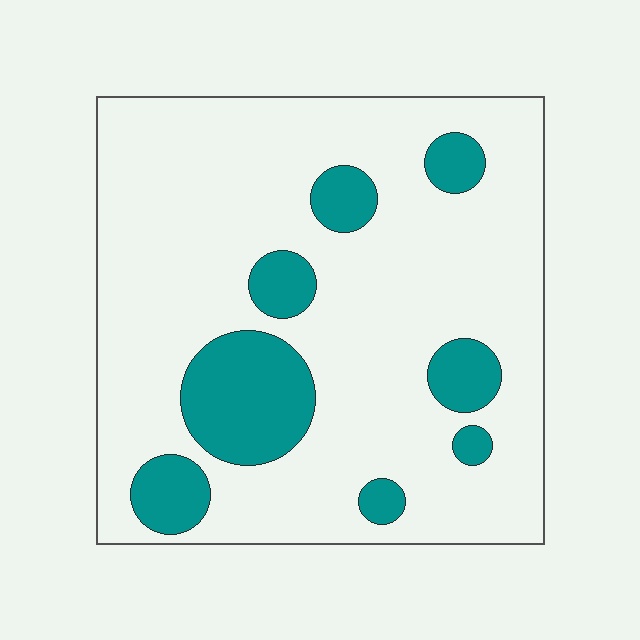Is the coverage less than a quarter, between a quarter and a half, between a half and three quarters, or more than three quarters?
Less than a quarter.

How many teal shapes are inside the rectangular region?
8.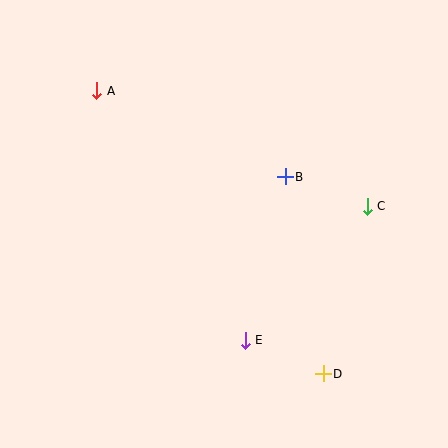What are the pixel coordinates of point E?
Point E is at (245, 340).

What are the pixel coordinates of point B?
Point B is at (285, 177).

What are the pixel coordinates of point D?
Point D is at (323, 374).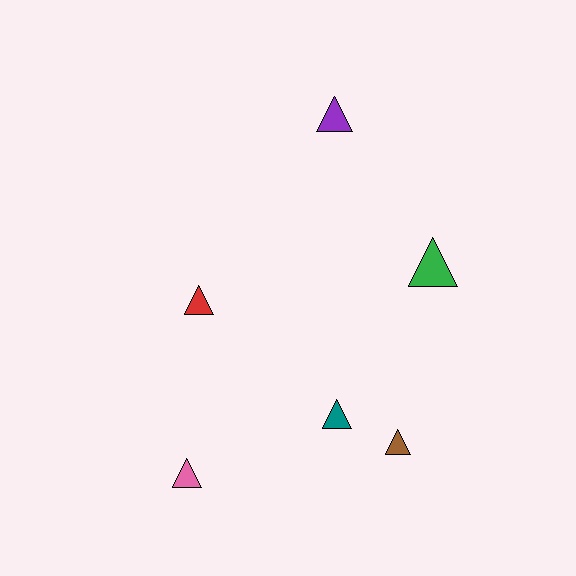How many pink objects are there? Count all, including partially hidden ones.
There is 1 pink object.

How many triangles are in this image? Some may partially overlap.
There are 6 triangles.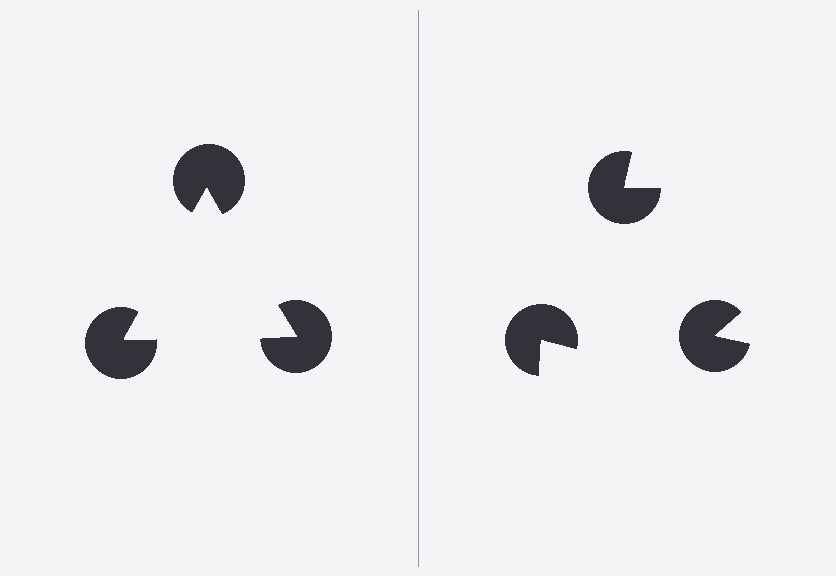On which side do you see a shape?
An illusory triangle appears on the left side. On the right side the wedge cuts are rotated, so no coherent shape forms.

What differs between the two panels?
The pac-man discs are positioned identically on both sides; only the wedge orientations differ. On the left they align to a triangle; on the right they are misaligned.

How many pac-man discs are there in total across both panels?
6 — 3 on each side.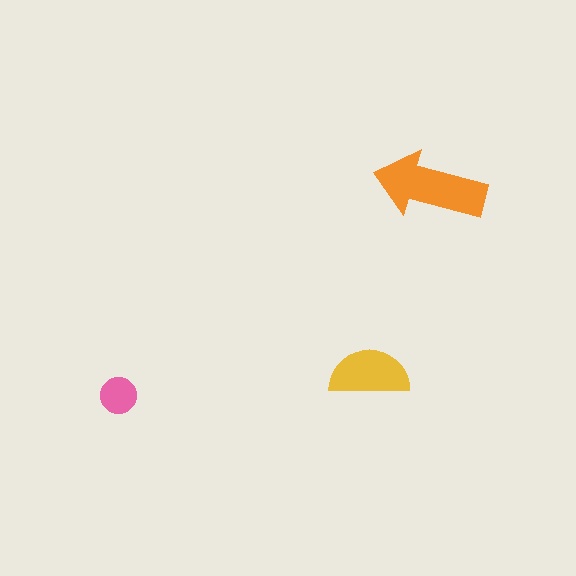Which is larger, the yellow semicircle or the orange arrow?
The orange arrow.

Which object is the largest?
The orange arrow.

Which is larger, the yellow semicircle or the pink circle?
The yellow semicircle.